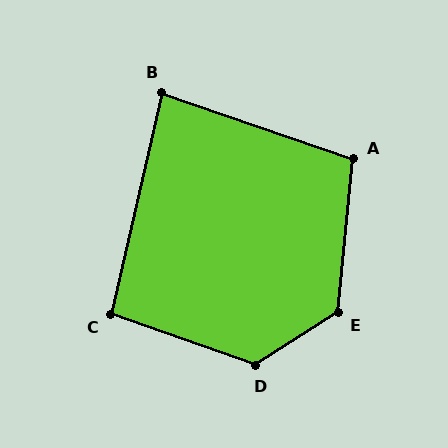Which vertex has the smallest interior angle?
B, at approximately 84 degrees.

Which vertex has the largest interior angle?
D, at approximately 128 degrees.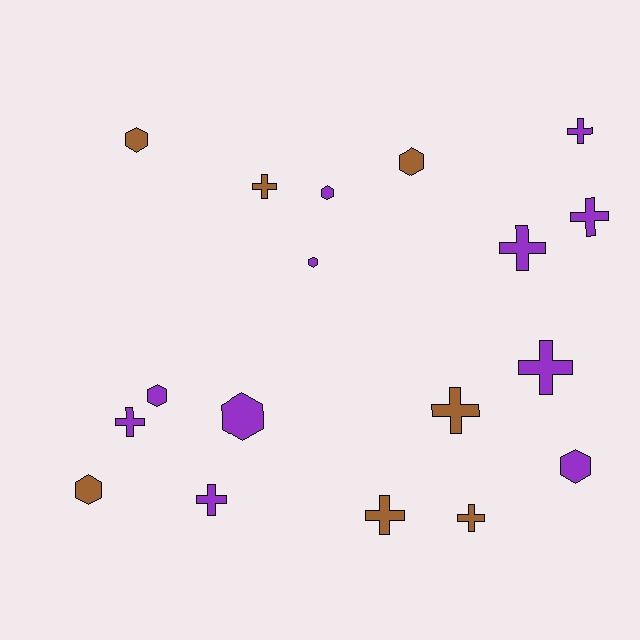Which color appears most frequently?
Purple, with 11 objects.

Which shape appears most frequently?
Cross, with 10 objects.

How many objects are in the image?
There are 18 objects.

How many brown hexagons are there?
There are 3 brown hexagons.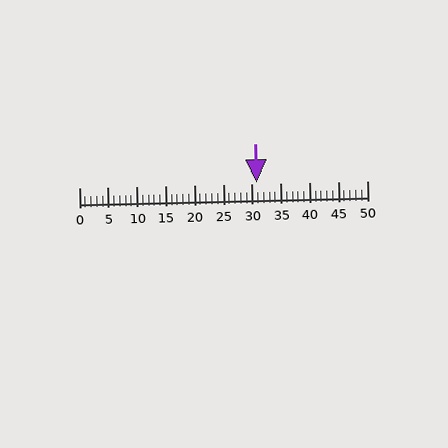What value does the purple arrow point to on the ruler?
The purple arrow points to approximately 31.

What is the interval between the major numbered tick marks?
The major tick marks are spaced 5 units apart.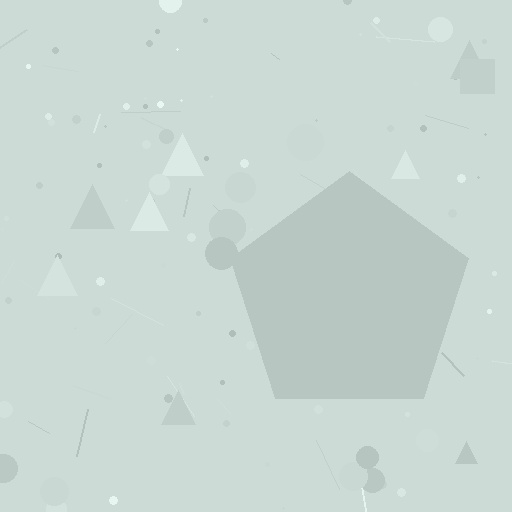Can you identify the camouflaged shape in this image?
The camouflaged shape is a pentagon.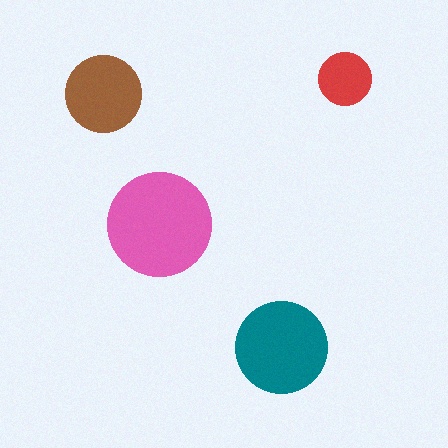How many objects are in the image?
There are 4 objects in the image.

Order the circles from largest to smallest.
the pink one, the teal one, the brown one, the red one.